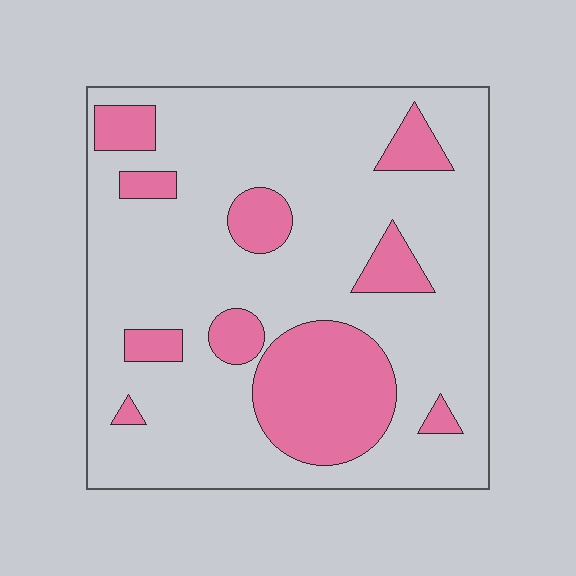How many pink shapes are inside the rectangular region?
10.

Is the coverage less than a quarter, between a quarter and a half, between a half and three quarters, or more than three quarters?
Less than a quarter.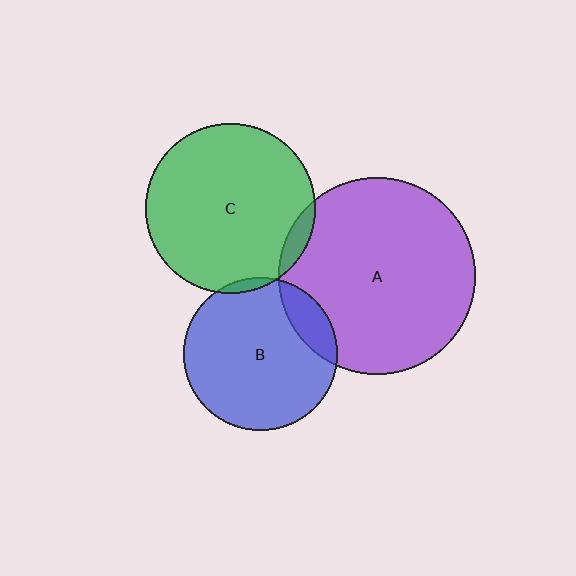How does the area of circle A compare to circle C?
Approximately 1.3 times.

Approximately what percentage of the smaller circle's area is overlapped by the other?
Approximately 15%.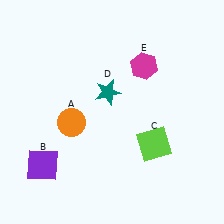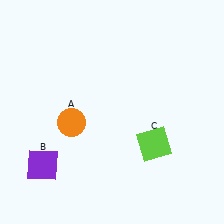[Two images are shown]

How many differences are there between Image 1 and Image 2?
There are 2 differences between the two images.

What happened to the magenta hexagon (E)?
The magenta hexagon (E) was removed in Image 2. It was in the top-right area of Image 1.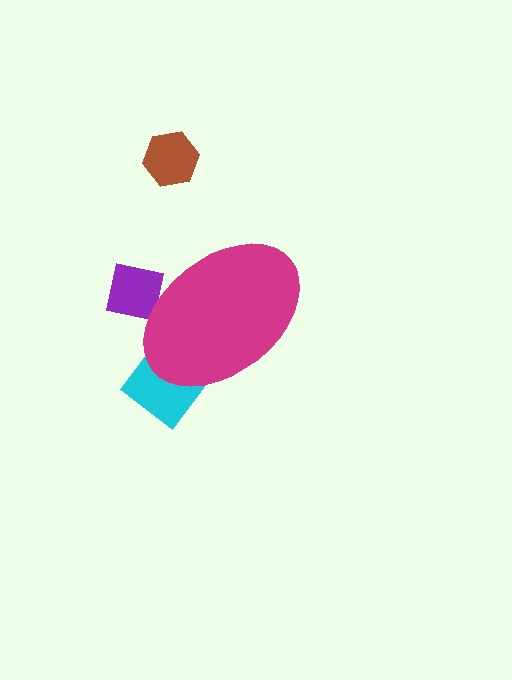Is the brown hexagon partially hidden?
No, the brown hexagon is fully visible.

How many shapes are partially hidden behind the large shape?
2 shapes are partially hidden.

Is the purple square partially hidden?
Yes, the purple square is partially hidden behind the magenta ellipse.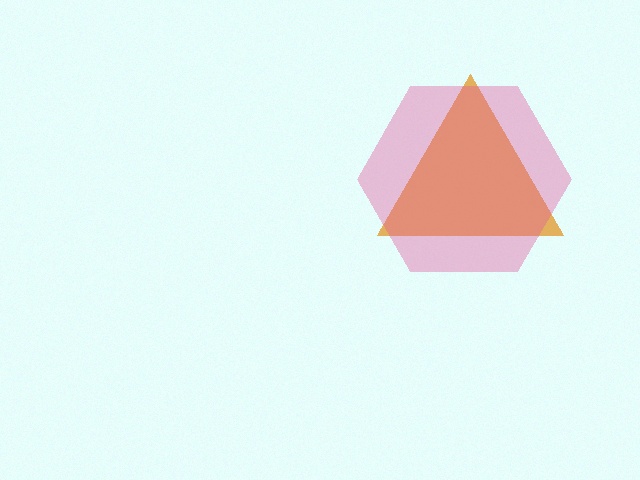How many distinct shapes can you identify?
There are 2 distinct shapes: an orange triangle, a pink hexagon.